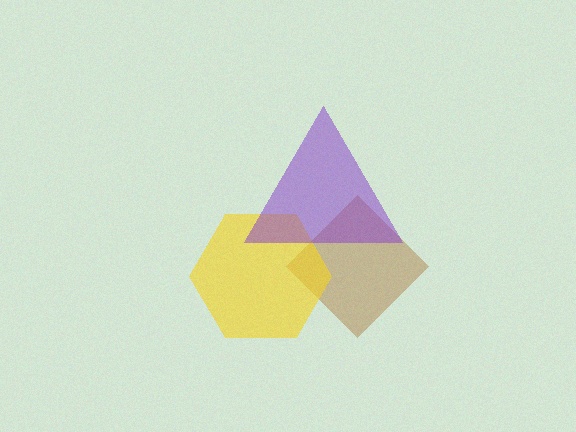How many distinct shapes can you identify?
There are 3 distinct shapes: a brown diamond, a yellow hexagon, a purple triangle.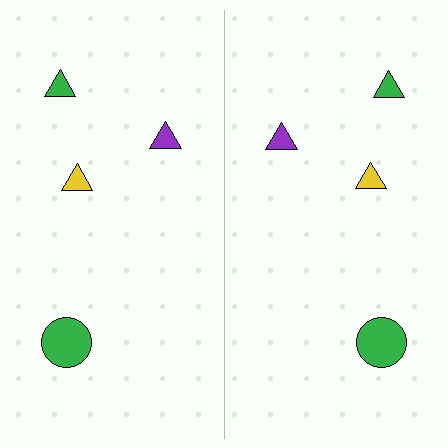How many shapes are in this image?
There are 8 shapes in this image.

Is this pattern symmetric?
Yes, this pattern has bilateral (reflection) symmetry.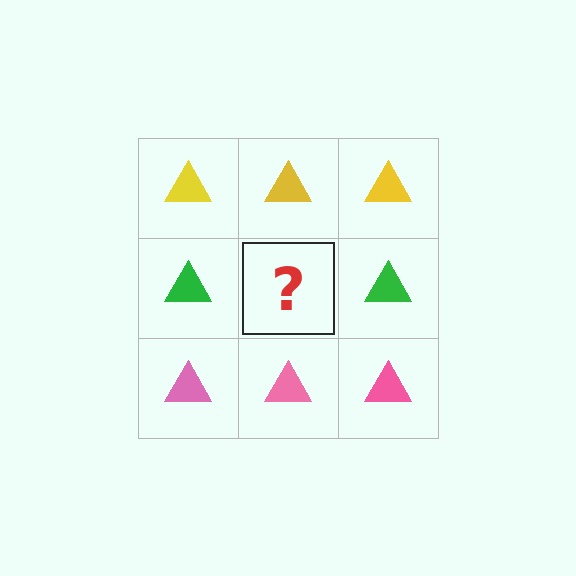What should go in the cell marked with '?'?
The missing cell should contain a green triangle.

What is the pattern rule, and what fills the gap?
The rule is that each row has a consistent color. The gap should be filled with a green triangle.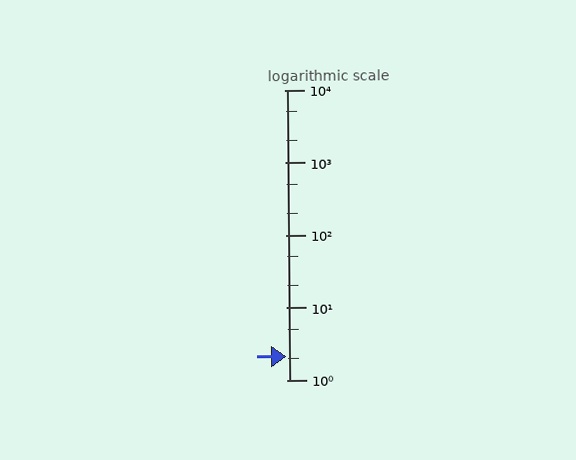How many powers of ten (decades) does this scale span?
The scale spans 4 decades, from 1 to 10000.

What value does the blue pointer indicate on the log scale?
The pointer indicates approximately 2.1.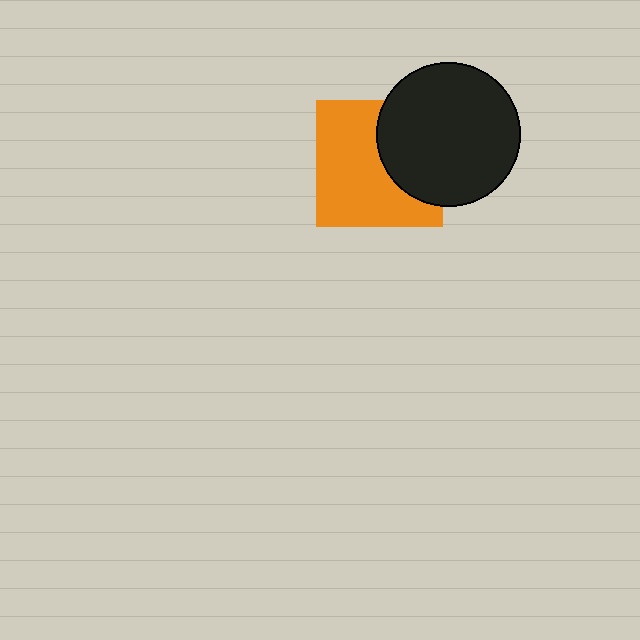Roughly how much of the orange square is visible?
About half of it is visible (roughly 63%).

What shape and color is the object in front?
The object in front is a black circle.